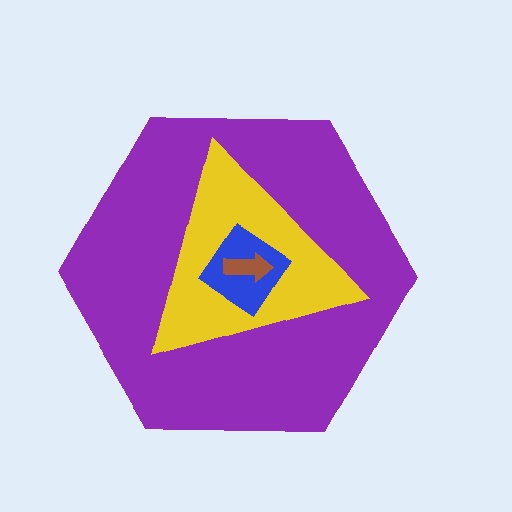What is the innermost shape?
The brown arrow.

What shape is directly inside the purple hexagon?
The yellow triangle.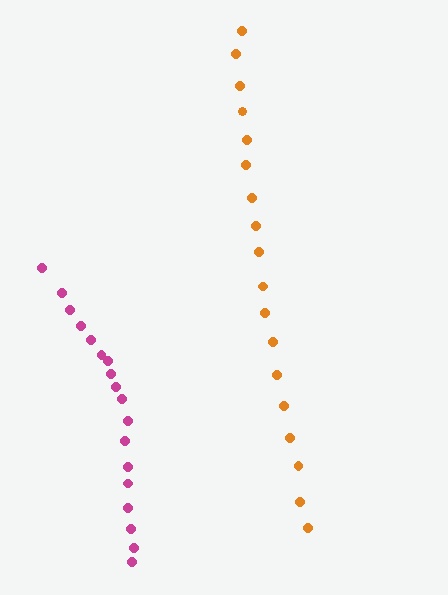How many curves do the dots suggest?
There are 2 distinct paths.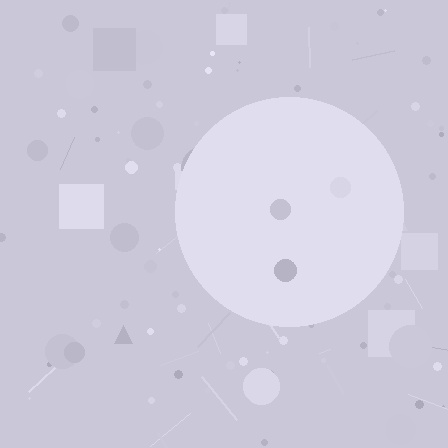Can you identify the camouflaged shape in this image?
The camouflaged shape is a circle.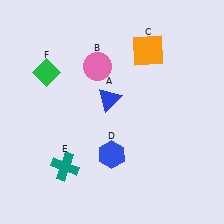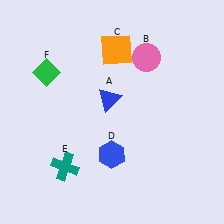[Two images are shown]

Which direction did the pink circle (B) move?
The pink circle (B) moved right.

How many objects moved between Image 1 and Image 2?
2 objects moved between the two images.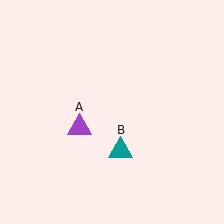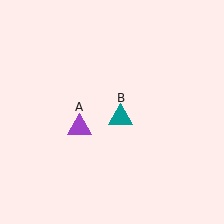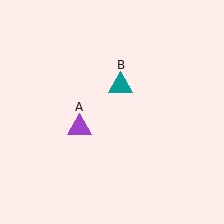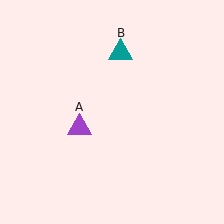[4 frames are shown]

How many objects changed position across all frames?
1 object changed position: teal triangle (object B).